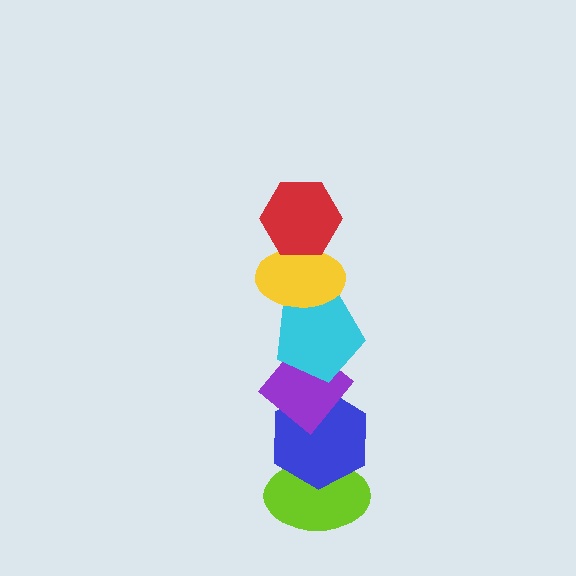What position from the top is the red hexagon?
The red hexagon is 1st from the top.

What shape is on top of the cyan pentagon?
The yellow ellipse is on top of the cyan pentagon.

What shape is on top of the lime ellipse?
The blue hexagon is on top of the lime ellipse.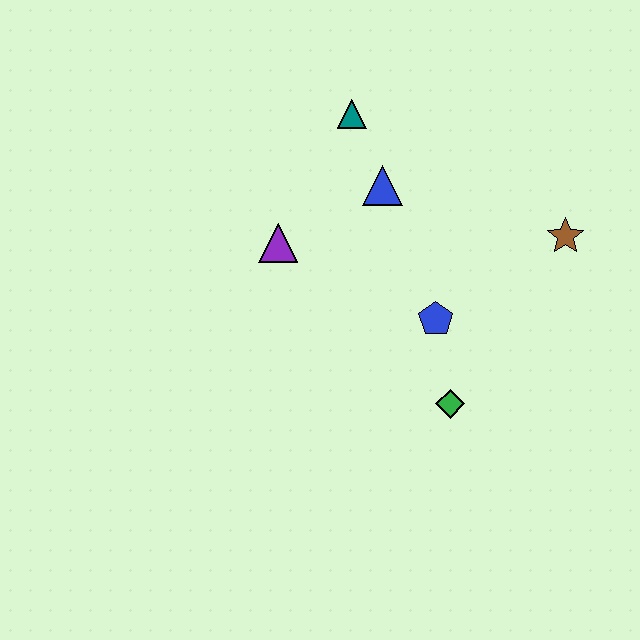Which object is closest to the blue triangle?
The teal triangle is closest to the blue triangle.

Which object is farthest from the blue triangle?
The green diamond is farthest from the blue triangle.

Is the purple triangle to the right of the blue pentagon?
No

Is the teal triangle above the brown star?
Yes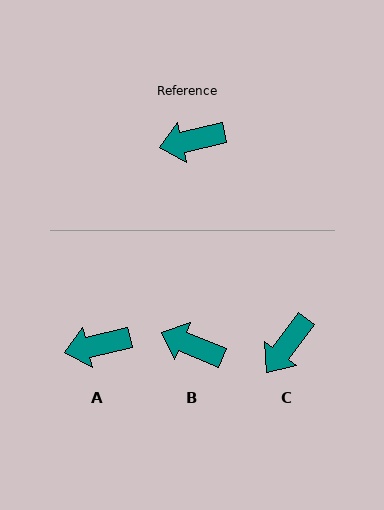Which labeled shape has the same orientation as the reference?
A.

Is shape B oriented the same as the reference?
No, it is off by about 36 degrees.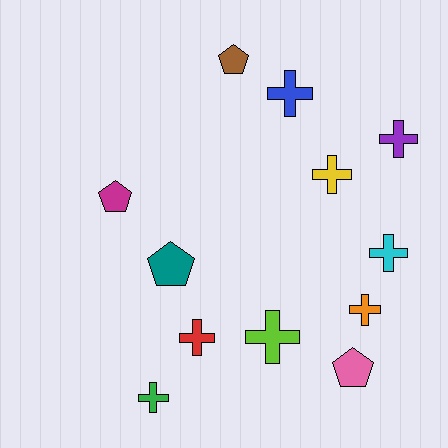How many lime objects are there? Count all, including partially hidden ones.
There is 1 lime object.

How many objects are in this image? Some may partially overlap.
There are 12 objects.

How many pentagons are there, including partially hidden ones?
There are 4 pentagons.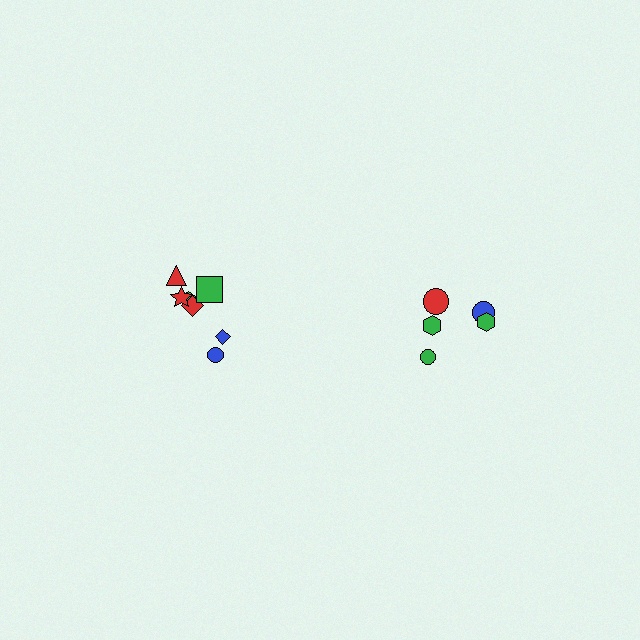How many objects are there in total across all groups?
There are 12 objects.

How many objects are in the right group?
There are 5 objects.